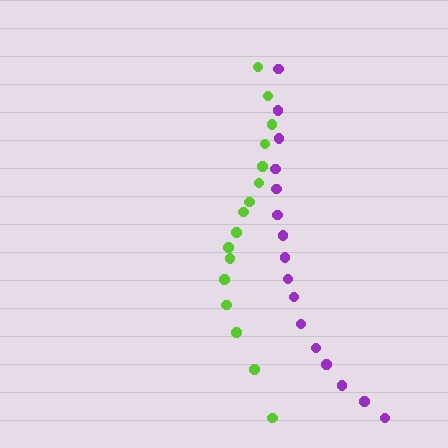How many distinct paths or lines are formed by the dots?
There are 2 distinct paths.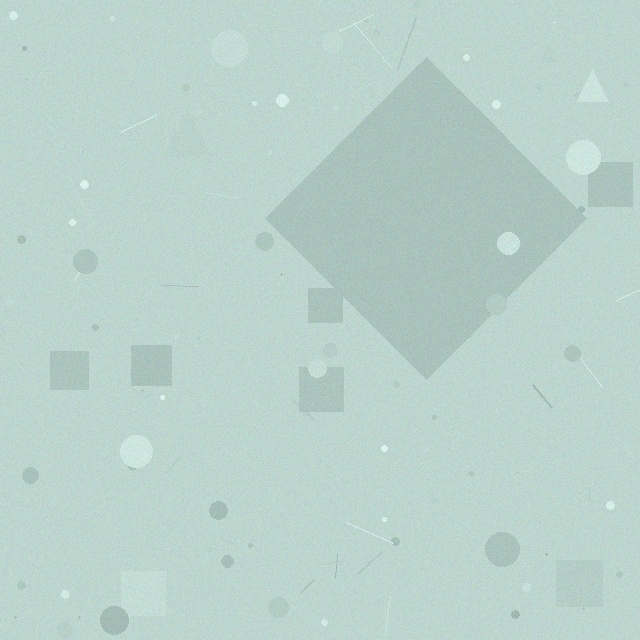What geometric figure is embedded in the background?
A diamond is embedded in the background.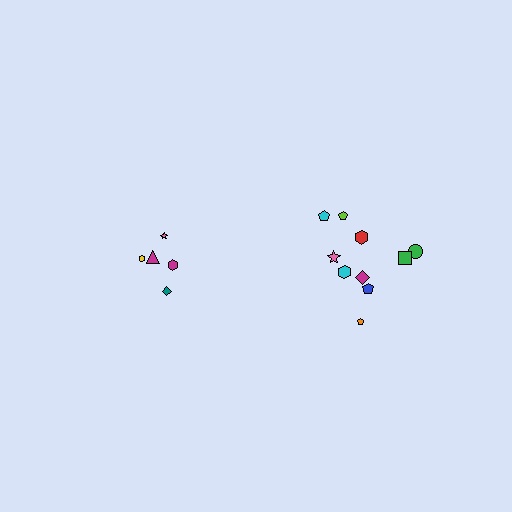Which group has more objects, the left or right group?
The right group.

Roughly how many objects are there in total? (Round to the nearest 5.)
Roughly 15 objects in total.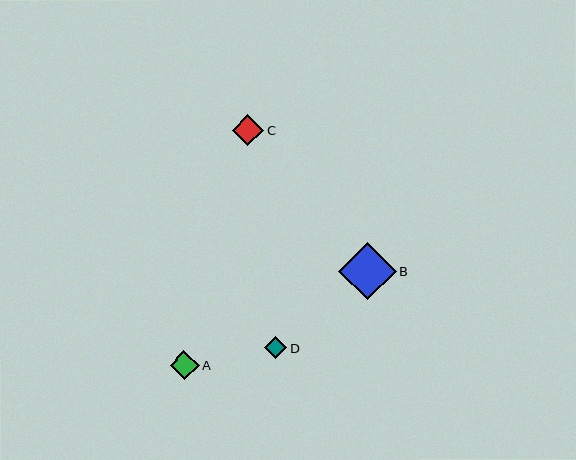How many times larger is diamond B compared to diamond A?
Diamond B is approximately 2.0 times the size of diamond A.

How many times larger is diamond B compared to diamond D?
Diamond B is approximately 2.5 times the size of diamond D.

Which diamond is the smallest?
Diamond D is the smallest with a size of approximately 23 pixels.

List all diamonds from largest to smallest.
From largest to smallest: B, C, A, D.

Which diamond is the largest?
Diamond B is the largest with a size of approximately 58 pixels.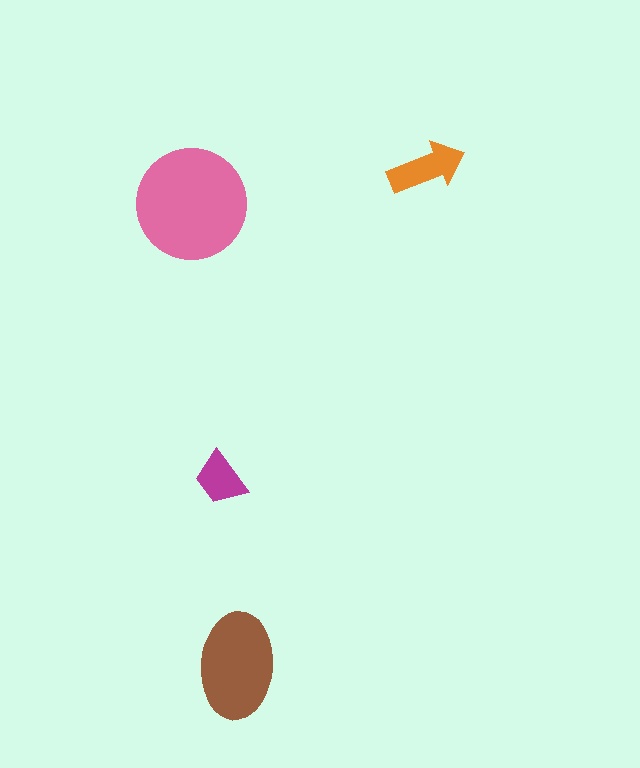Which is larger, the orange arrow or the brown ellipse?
The brown ellipse.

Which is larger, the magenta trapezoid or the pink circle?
The pink circle.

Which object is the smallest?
The magenta trapezoid.